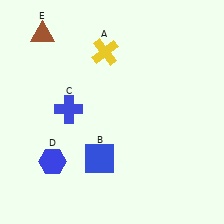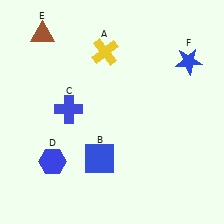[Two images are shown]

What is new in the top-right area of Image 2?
A blue star (F) was added in the top-right area of Image 2.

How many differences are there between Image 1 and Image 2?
There is 1 difference between the two images.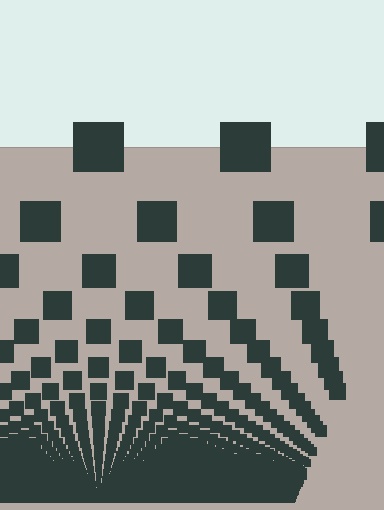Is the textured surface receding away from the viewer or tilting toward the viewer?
The surface appears to tilt toward the viewer. Texture elements get larger and sparser toward the top.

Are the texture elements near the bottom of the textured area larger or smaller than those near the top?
Smaller. The gradient is inverted — elements near the bottom are smaller and denser.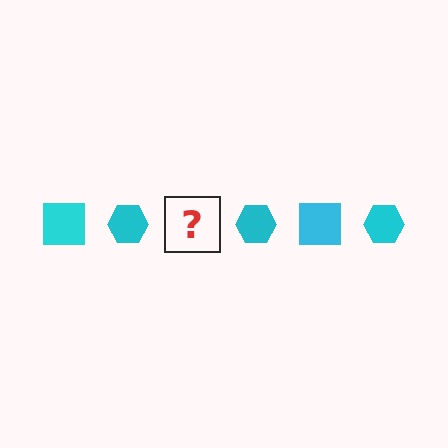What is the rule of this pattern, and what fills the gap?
The rule is that the pattern cycles through square, hexagon shapes in cyan. The gap should be filled with a cyan square.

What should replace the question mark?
The question mark should be replaced with a cyan square.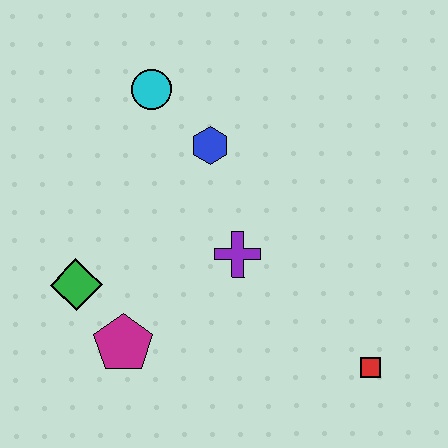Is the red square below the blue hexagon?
Yes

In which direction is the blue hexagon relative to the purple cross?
The blue hexagon is above the purple cross.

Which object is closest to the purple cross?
The blue hexagon is closest to the purple cross.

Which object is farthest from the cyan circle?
The red square is farthest from the cyan circle.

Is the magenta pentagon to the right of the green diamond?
Yes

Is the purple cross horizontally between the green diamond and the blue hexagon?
No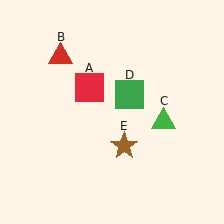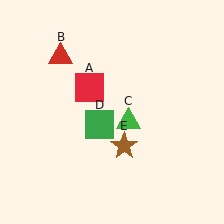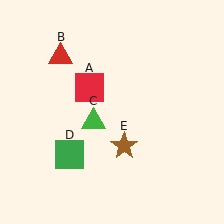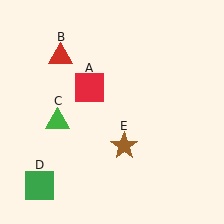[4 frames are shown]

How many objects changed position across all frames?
2 objects changed position: green triangle (object C), green square (object D).